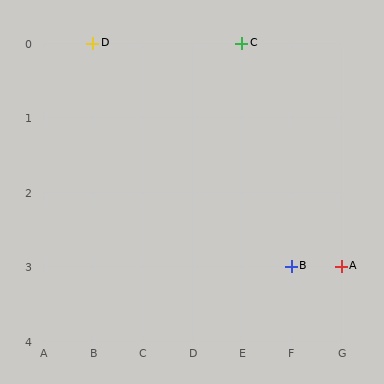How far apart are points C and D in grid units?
Points C and D are 3 columns apart.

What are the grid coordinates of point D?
Point D is at grid coordinates (B, 0).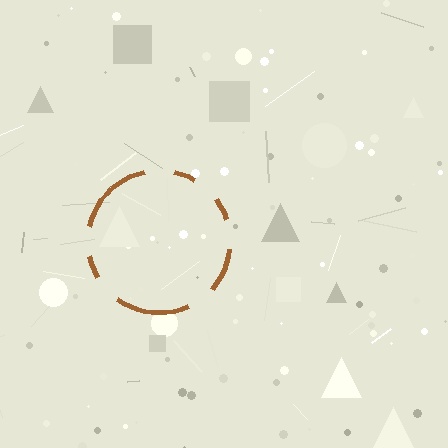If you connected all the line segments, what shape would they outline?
They would outline a circle.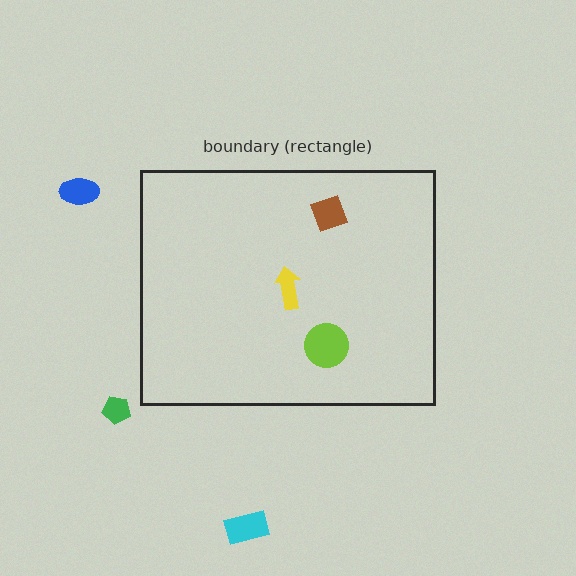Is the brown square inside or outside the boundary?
Inside.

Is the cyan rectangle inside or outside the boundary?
Outside.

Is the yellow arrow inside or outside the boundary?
Inside.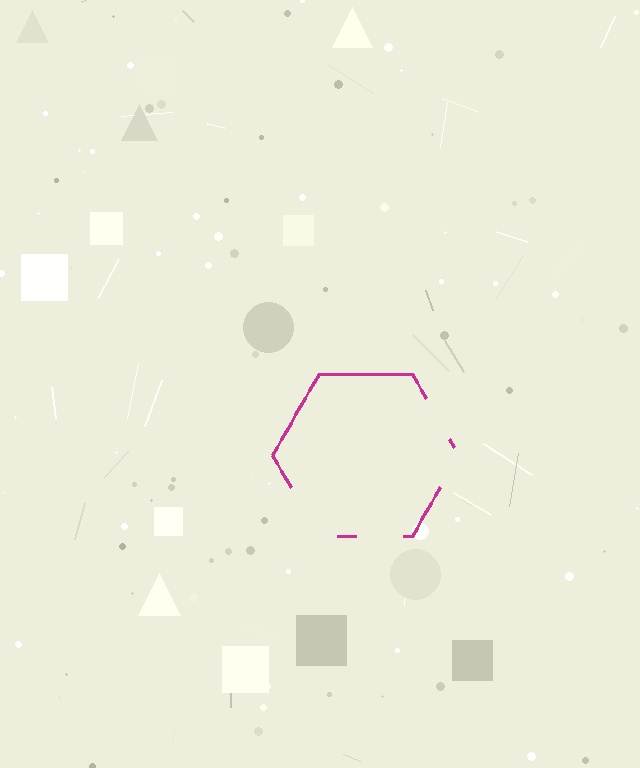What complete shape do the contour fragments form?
The contour fragments form a hexagon.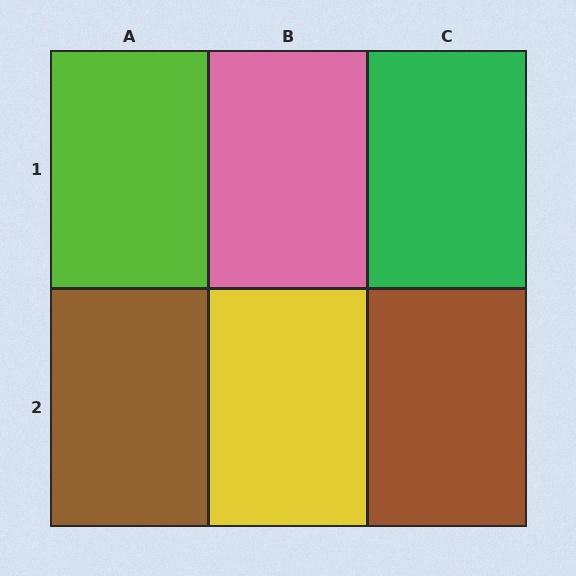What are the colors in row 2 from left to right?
Brown, yellow, brown.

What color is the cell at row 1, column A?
Lime.